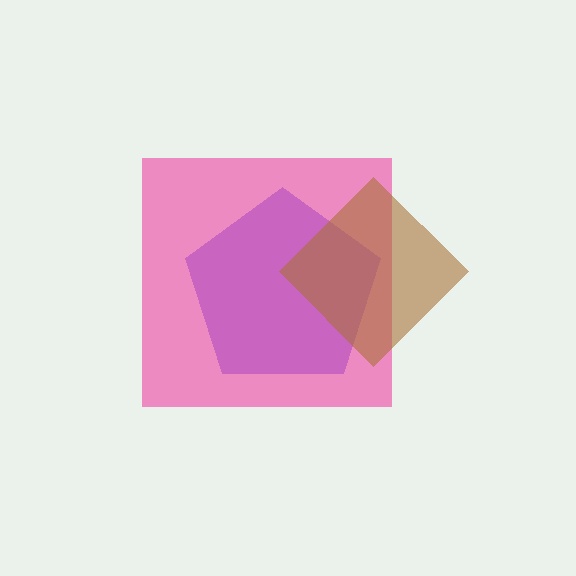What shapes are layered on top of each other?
The layered shapes are: a blue pentagon, a pink square, a brown diamond.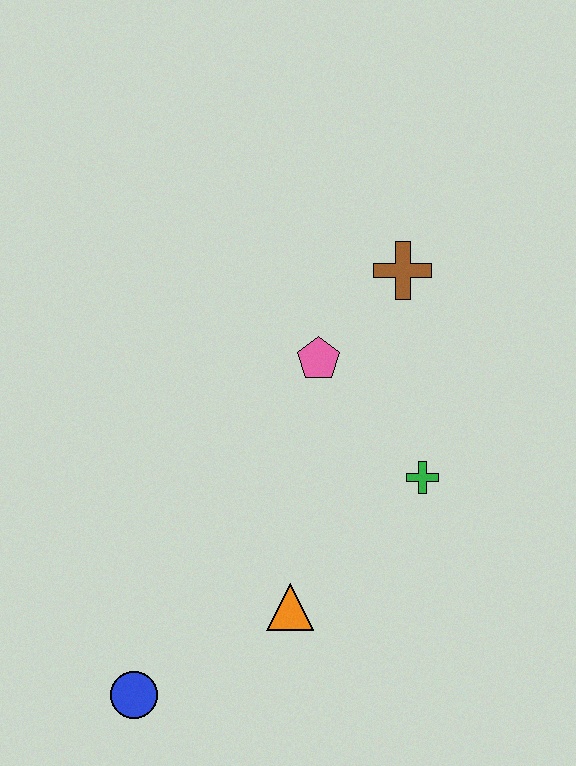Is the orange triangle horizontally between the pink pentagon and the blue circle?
Yes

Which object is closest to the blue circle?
The orange triangle is closest to the blue circle.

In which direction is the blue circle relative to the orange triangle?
The blue circle is to the left of the orange triangle.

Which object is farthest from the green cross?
The blue circle is farthest from the green cross.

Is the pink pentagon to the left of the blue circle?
No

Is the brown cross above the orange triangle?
Yes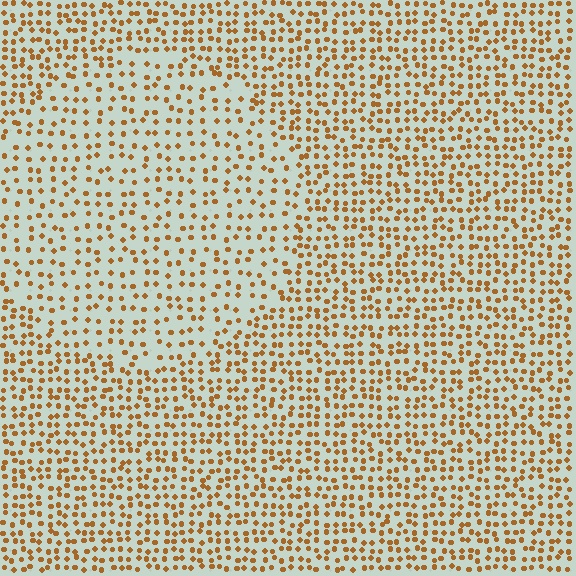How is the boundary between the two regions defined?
The boundary is defined by a change in element density (approximately 1.7x ratio). All elements are the same color, size, and shape.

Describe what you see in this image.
The image contains small brown elements arranged at two different densities. A circle-shaped region is visible where the elements are less densely packed than the surrounding area.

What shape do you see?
I see a circle.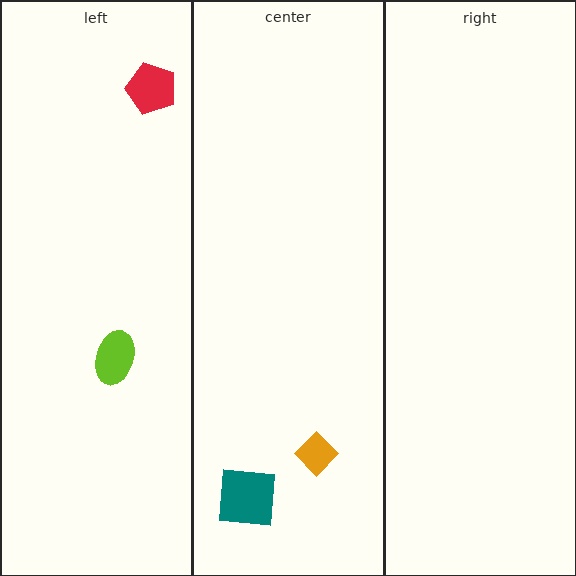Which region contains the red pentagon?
The left region.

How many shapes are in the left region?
2.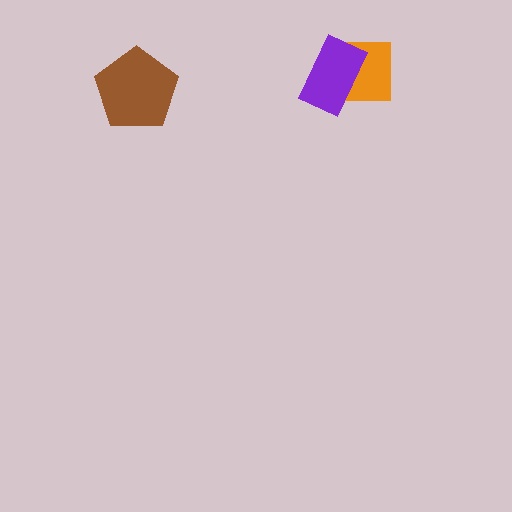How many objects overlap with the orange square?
1 object overlaps with the orange square.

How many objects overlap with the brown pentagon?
0 objects overlap with the brown pentagon.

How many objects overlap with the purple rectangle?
1 object overlaps with the purple rectangle.